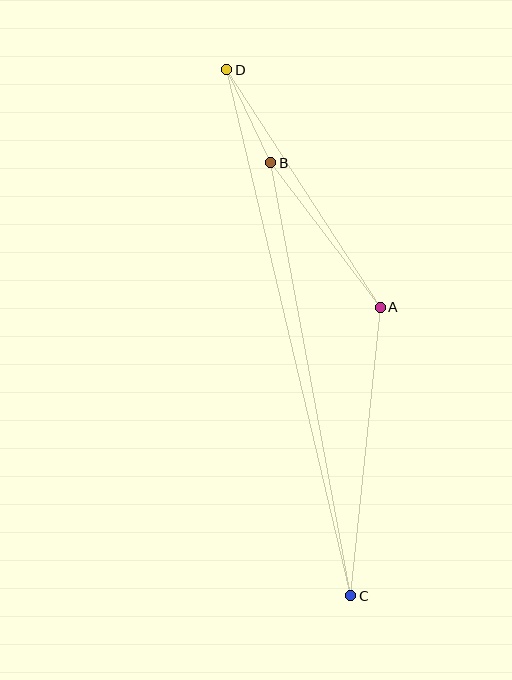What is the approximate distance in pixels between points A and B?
The distance between A and B is approximately 182 pixels.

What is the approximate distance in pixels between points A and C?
The distance between A and C is approximately 290 pixels.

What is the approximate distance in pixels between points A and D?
The distance between A and D is approximately 283 pixels.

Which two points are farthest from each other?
Points C and D are farthest from each other.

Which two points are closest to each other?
Points B and D are closest to each other.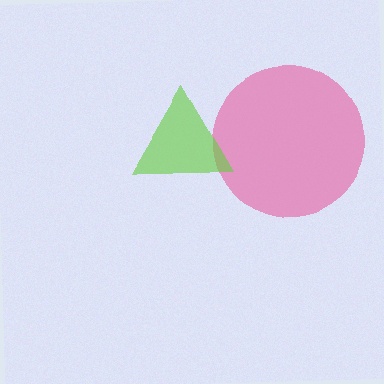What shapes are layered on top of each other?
The layered shapes are: a pink circle, a lime triangle.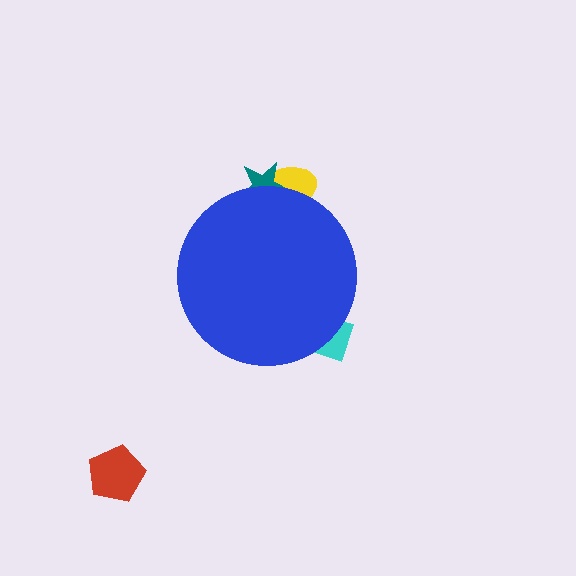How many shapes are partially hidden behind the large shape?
3 shapes are partially hidden.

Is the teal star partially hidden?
Yes, the teal star is partially hidden behind the blue circle.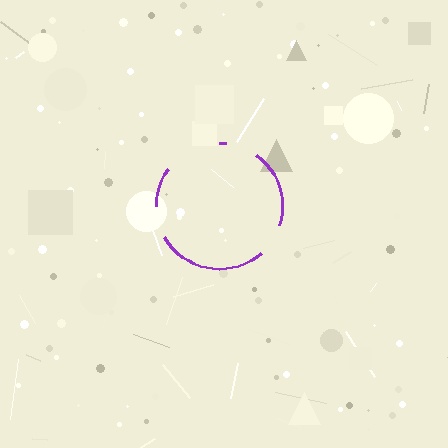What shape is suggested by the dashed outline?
The dashed outline suggests a circle.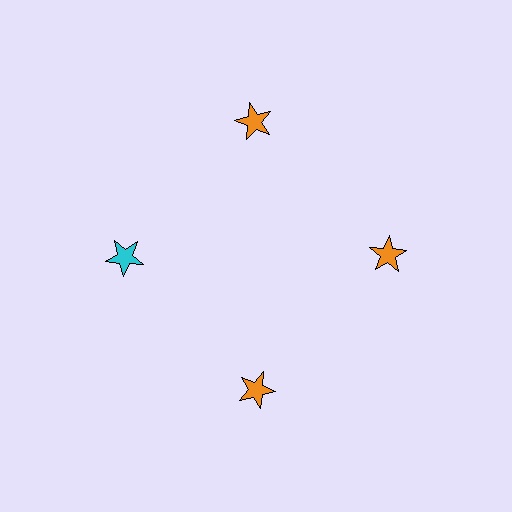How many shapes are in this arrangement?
There are 4 shapes arranged in a ring pattern.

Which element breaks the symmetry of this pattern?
The cyan star at roughly the 9 o'clock position breaks the symmetry. All other shapes are orange stars.